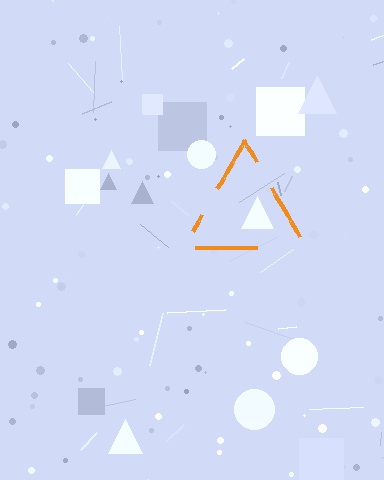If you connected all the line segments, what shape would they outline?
They would outline a triangle.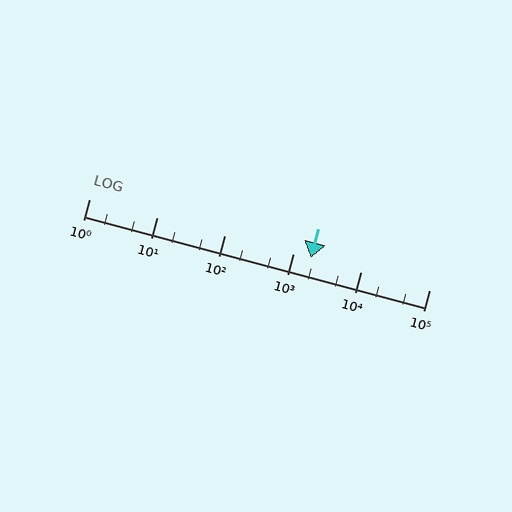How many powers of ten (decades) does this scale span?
The scale spans 5 decades, from 1 to 100000.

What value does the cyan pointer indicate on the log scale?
The pointer indicates approximately 1800.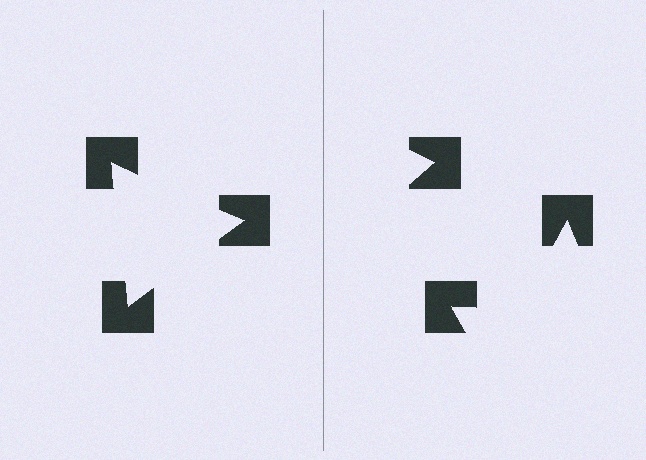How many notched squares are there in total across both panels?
6 — 3 on each side.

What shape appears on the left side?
An illusory triangle.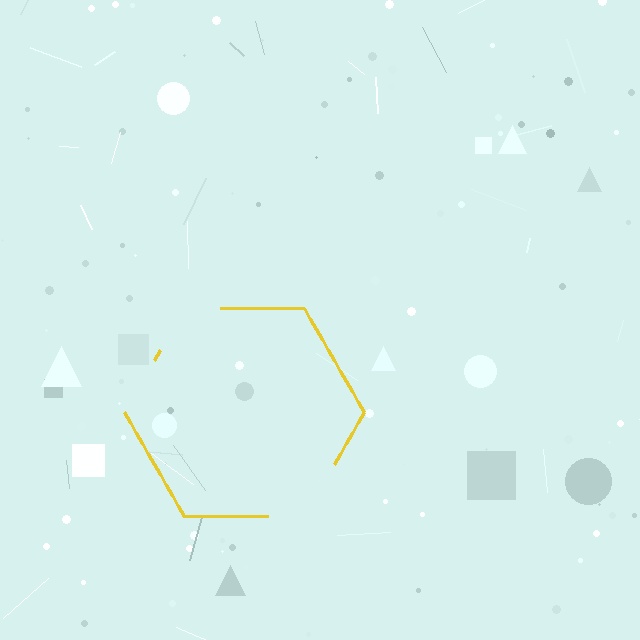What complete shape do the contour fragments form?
The contour fragments form a hexagon.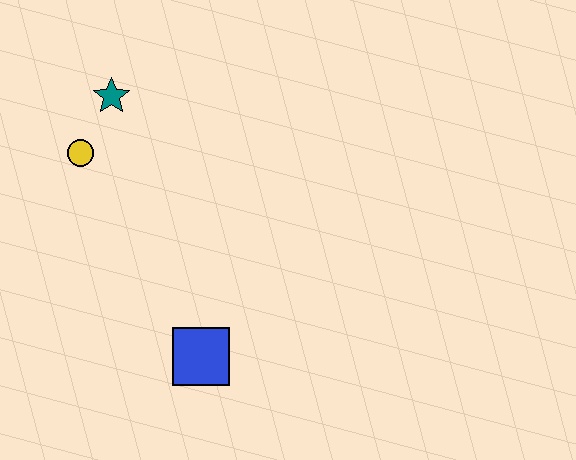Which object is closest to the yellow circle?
The teal star is closest to the yellow circle.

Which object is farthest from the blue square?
The teal star is farthest from the blue square.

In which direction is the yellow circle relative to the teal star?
The yellow circle is below the teal star.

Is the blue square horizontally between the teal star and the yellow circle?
No